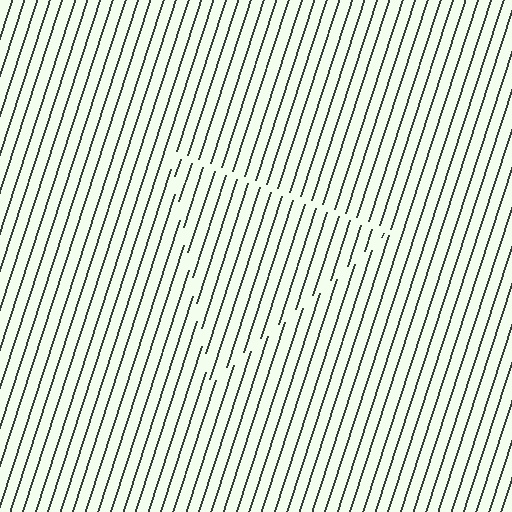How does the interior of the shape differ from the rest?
The interior of the shape contains the same grating, shifted by half a period — the contour is defined by the phase discontinuity where line-ends from the inner and outer gratings abut.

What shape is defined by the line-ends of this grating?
An illusory triangle. The interior of the shape contains the same grating, shifted by half a period — the contour is defined by the phase discontinuity where line-ends from the inner and outer gratings abut.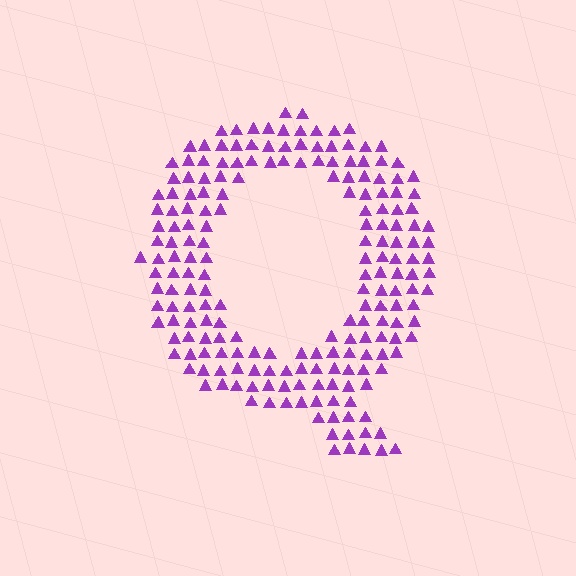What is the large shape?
The large shape is the letter Q.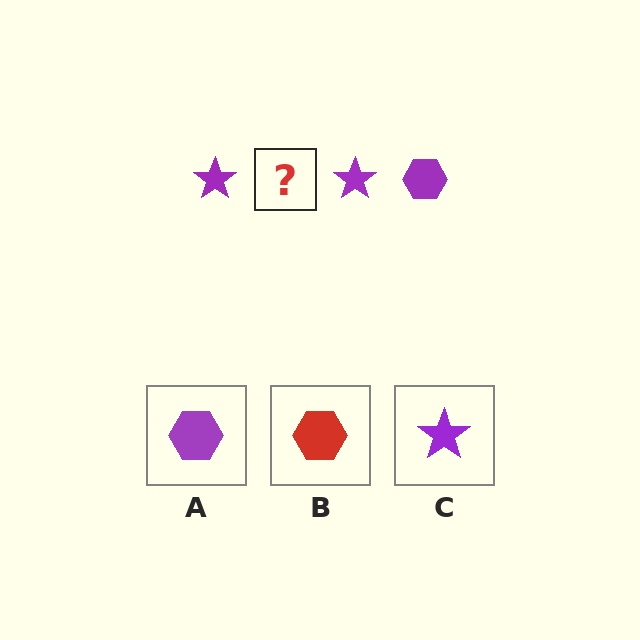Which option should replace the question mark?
Option A.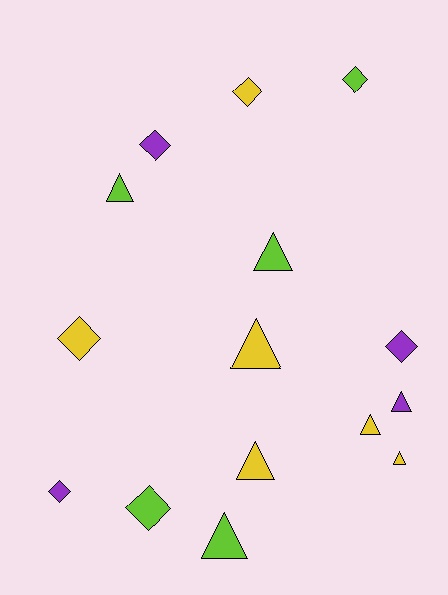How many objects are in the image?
There are 15 objects.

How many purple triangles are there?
There is 1 purple triangle.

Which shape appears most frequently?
Triangle, with 8 objects.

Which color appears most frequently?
Yellow, with 6 objects.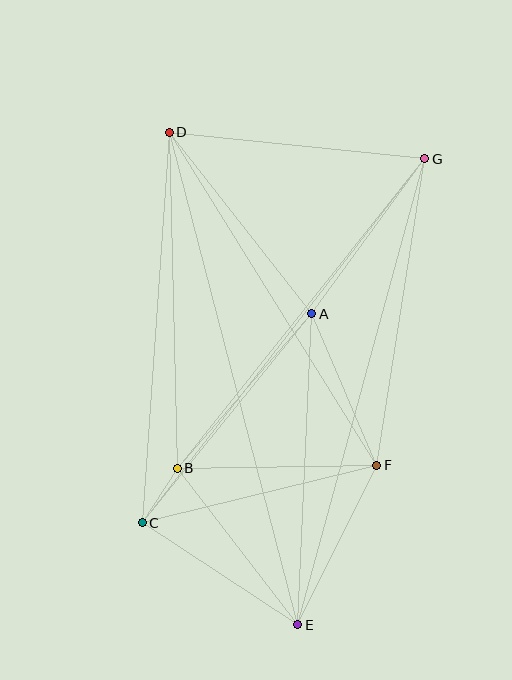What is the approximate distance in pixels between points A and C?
The distance between A and C is approximately 269 pixels.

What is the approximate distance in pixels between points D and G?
The distance between D and G is approximately 257 pixels.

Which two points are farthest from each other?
Points D and E are farthest from each other.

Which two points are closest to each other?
Points B and C are closest to each other.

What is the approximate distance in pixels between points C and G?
The distance between C and G is approximately 461 pixels.